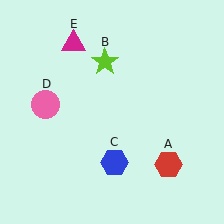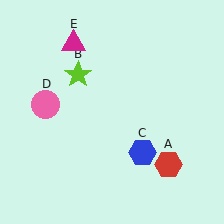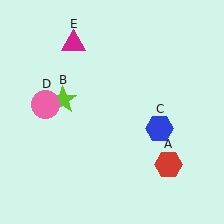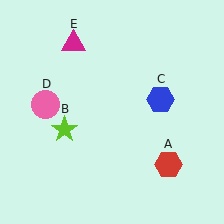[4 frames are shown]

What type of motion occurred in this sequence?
The lime star (object B), blue hexagon (object C) rotated counterclockwise around the center of the scene.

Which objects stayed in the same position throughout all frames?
Red hexagon (object A) and pink circle (object D) and magenta triangle (object E) remained stationary.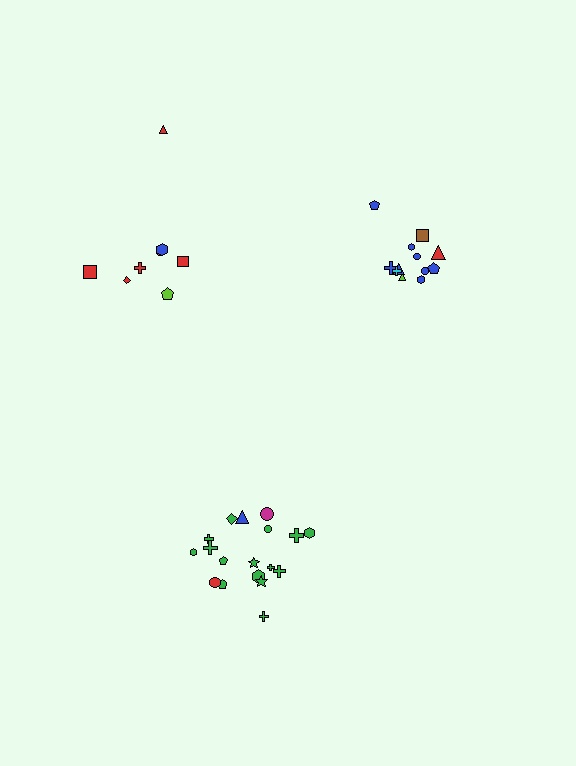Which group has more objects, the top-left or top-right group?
The top-right group.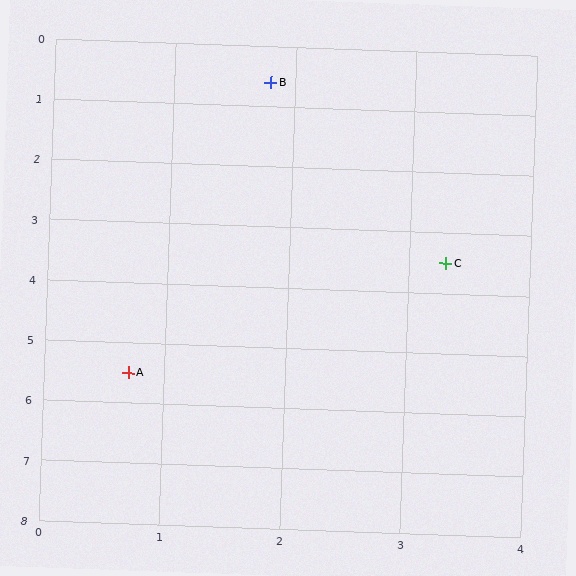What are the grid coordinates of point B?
Point B is at approximately (1.8, 0.6).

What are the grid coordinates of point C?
Point C is at approximately (3.3, 3.5).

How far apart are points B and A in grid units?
Points B and A are about 5.0 grid units apart.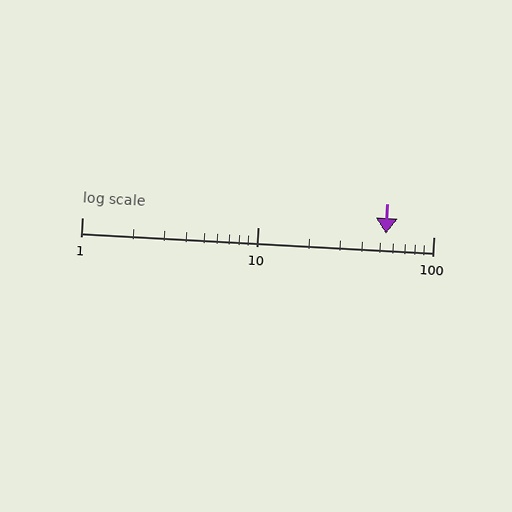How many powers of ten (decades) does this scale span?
The scale spans 2 decades, from 1 to 100.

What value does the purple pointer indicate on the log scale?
The pointer indicates approximately 54.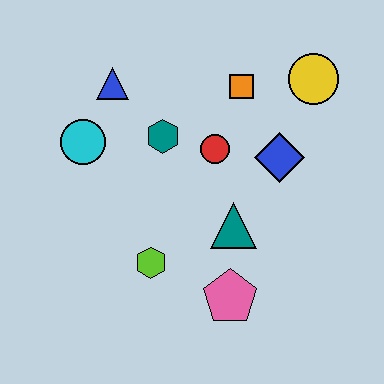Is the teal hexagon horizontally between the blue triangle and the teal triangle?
Yes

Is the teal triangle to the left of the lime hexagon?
No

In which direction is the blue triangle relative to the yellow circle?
The blue triangle is to the left of the yellow circle.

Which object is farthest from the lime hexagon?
The yellow circle is farthest from the lime hexagon.